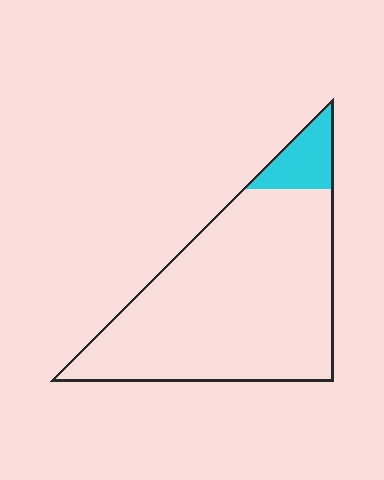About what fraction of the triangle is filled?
About one tenth (1/10).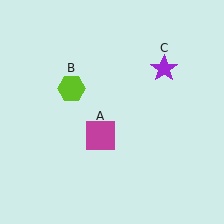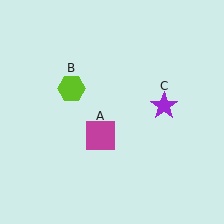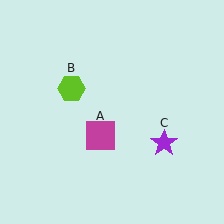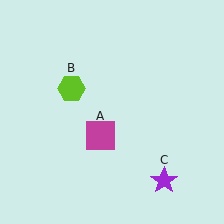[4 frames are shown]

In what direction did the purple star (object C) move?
The purple star (object C) moved down.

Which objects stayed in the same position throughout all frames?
Magenta square (object A) and lime hexagon (object B) remained stationary.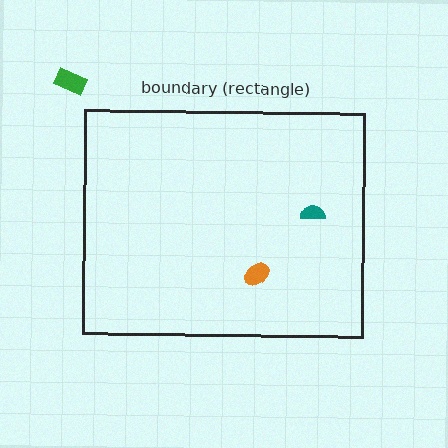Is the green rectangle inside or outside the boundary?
Outside.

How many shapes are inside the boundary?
2 inside, 1 outside.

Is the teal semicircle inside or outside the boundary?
Inside.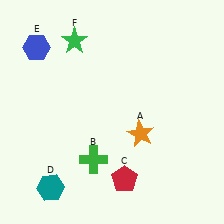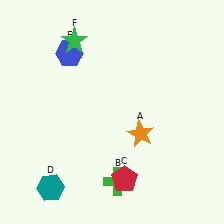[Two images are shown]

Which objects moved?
The objects that moved are: the green cross (B), the blue hexagon (E).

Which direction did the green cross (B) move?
The green cross (B) moved right.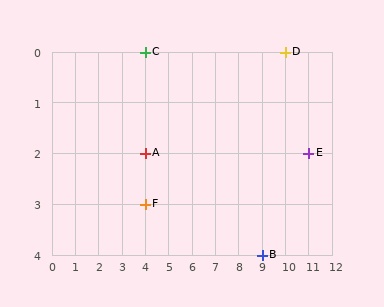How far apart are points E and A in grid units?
Points E and A are 7 columns apart.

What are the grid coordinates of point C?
Point C is at grid coordinates (4, 0).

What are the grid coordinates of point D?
Point D is at grid coordinates (10, 0).